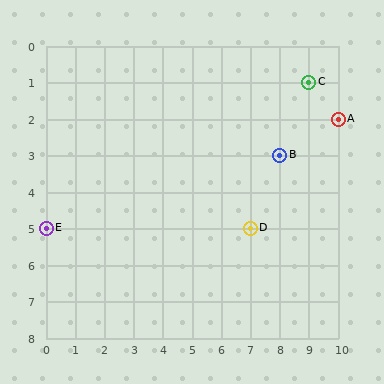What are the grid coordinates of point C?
Point C is at grid coordinates (9, 1).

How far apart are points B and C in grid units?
Points B and C are 1 column and 2 rows apart (about 2.2 grid units diagonally).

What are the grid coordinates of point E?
Point E is at grid coordinates (0, 5).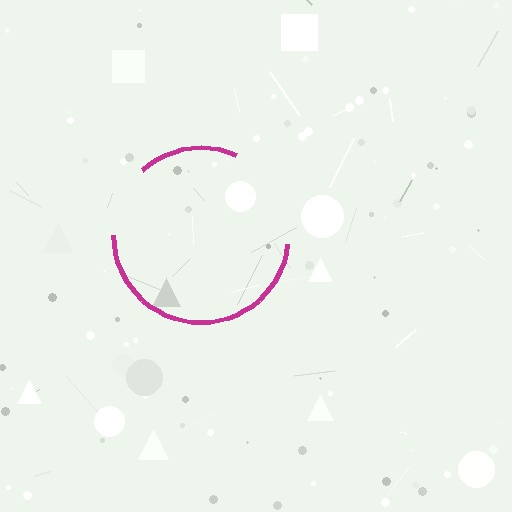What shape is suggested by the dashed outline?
The dashed outline suggests a circle.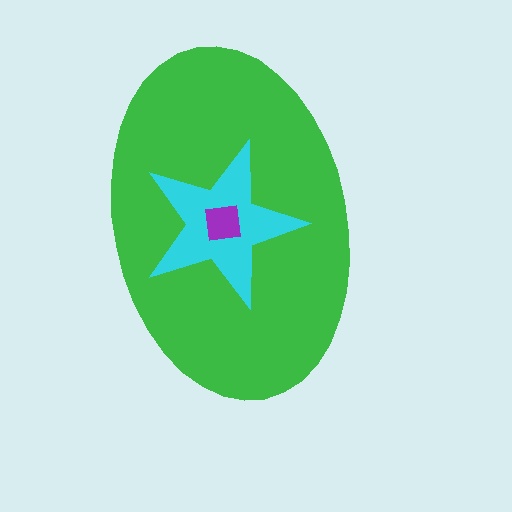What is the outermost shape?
The green ellipse.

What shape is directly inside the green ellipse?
The cyan star.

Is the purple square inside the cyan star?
Yes.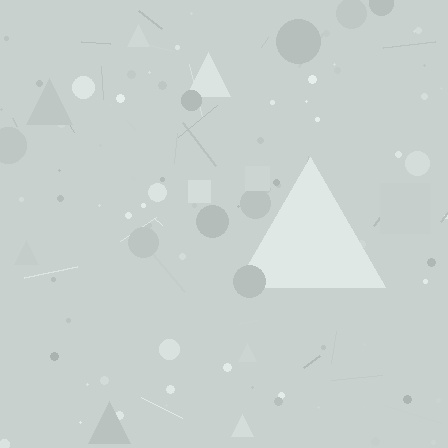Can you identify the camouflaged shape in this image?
The camouflaged shape is a triangle.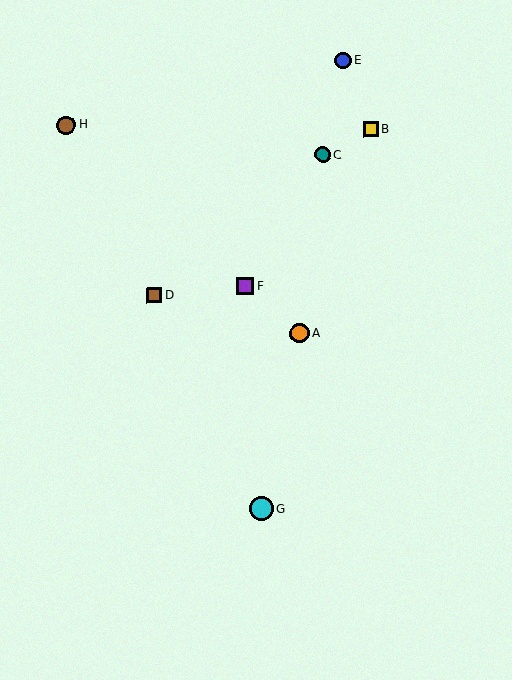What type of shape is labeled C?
Shape C is a teal circle.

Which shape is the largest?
The cyan circle (labeled G) is the largest.